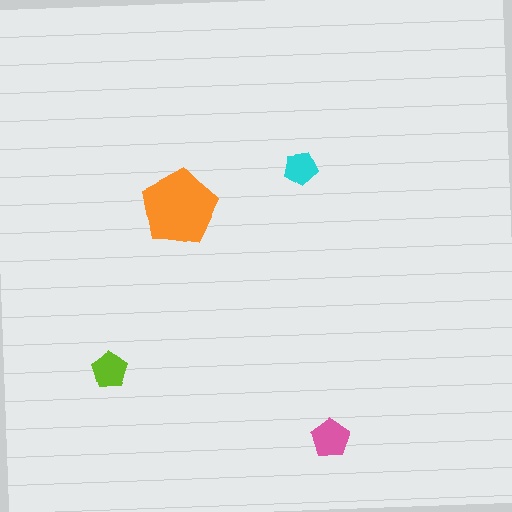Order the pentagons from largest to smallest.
the orange one, the pink one, the lime one, the cyan one.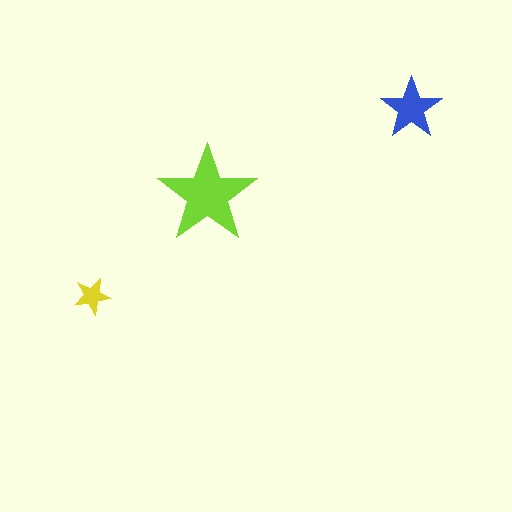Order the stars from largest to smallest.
the lime one, the blue one, the yellow one.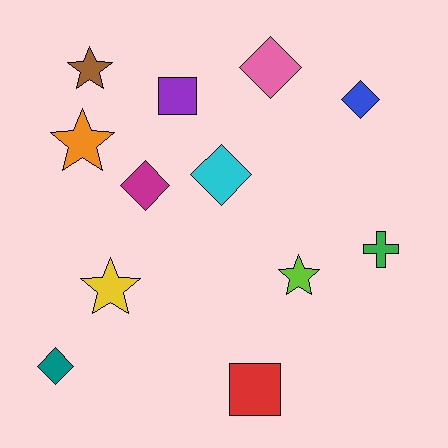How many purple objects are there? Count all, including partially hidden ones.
There is 1 purple object.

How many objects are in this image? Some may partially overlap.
There are 12 objects.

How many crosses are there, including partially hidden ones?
There is 1 cross.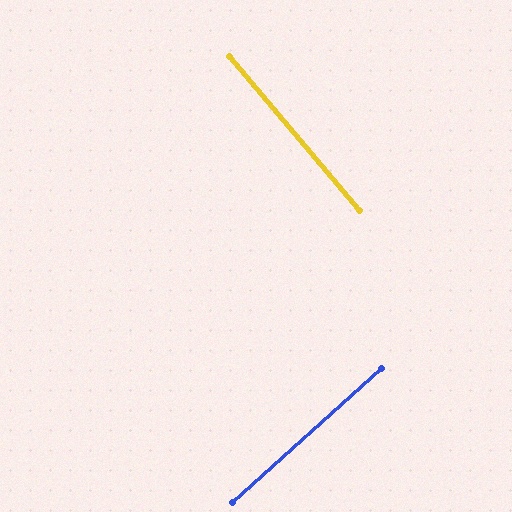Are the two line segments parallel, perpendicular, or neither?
Perpendicular — they meet at approximately 88°.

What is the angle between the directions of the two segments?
Approximately 88 degrees.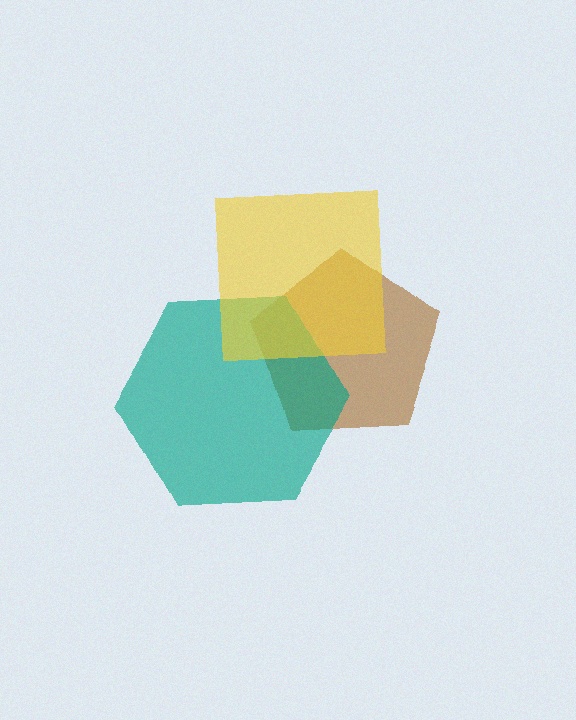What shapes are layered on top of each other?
The layered shapes are: a brown pentagon, a teal hexagon, a yellow square.